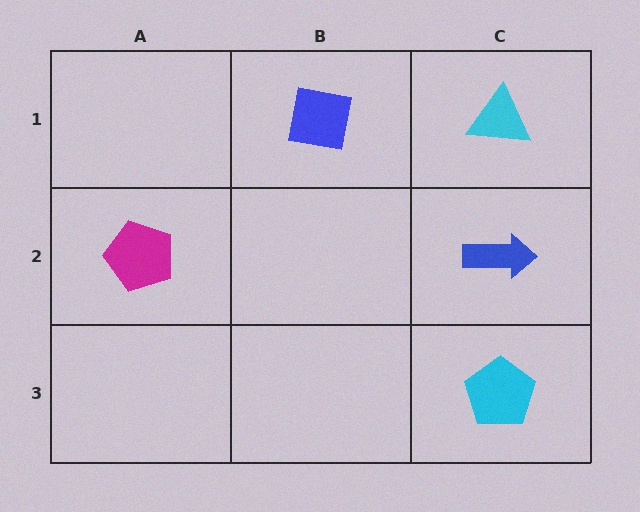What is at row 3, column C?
A cyan pentagon.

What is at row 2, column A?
A magenta pentagon.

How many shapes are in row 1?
2 shapes.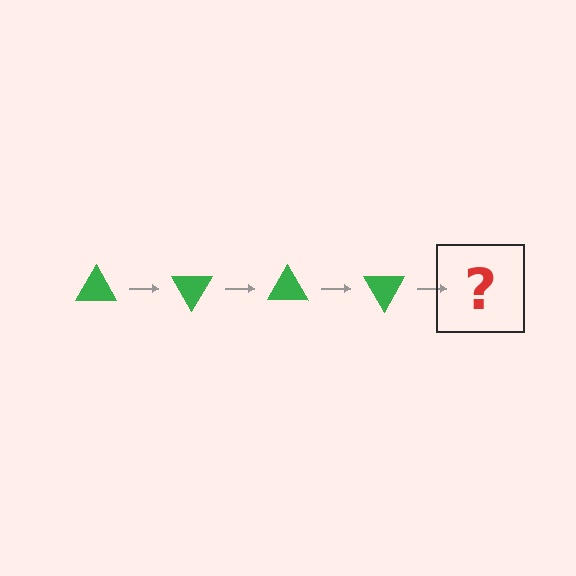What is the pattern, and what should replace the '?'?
The pattern is that the triangle rotates 60 degrees each step. The '?' should be a green triangle rotated 240 degrees.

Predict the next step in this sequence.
The next step is a green triangle rotated 240 degrees.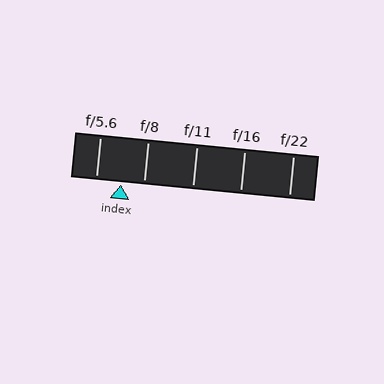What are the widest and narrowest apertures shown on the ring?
The widest aperture shown is f/5.6 and the narrowest is f/22.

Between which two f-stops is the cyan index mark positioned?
The index mark is between f/5.6 and f/8.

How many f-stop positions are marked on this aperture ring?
There are 5 f-stop positions marked.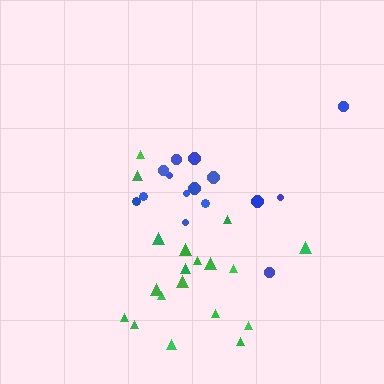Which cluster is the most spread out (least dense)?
Blue.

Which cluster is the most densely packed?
Green.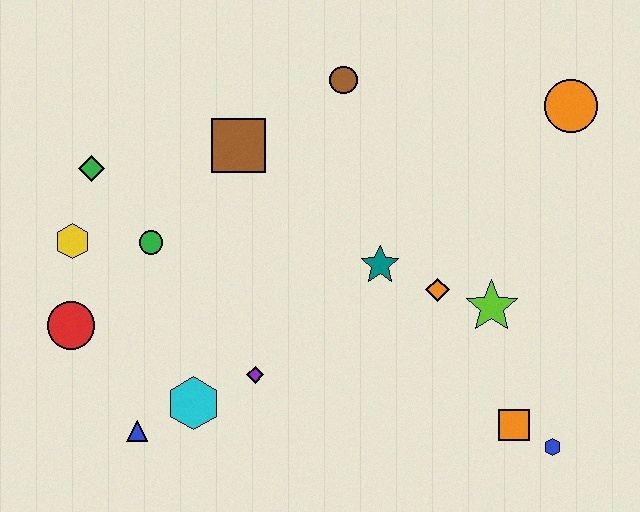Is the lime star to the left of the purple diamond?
No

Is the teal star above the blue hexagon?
Yes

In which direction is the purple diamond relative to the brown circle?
The purple diamond is below the brown circle.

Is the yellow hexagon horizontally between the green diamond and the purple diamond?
No